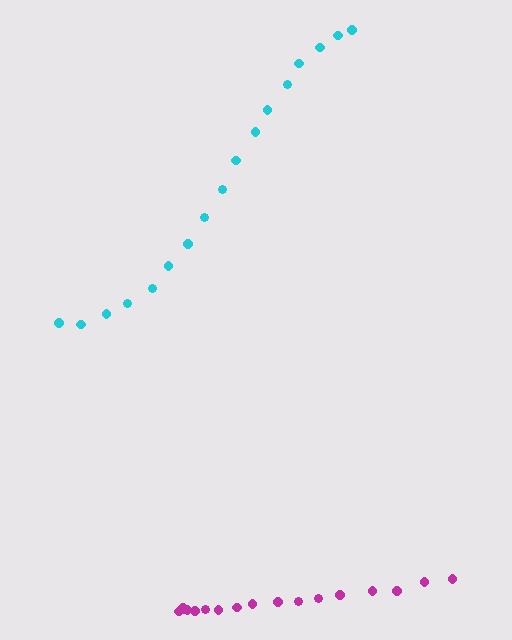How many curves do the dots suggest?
There are 2 distinct paths.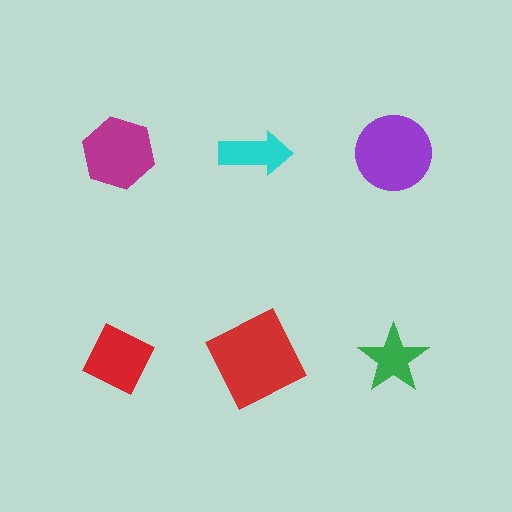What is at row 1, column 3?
A purple circle.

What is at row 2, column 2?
A red square.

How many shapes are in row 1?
3 shapes.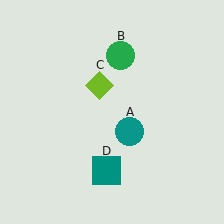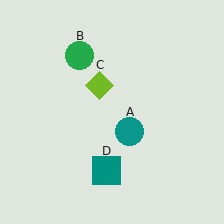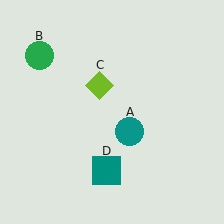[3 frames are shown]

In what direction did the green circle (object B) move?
The green circle (object B) moved left.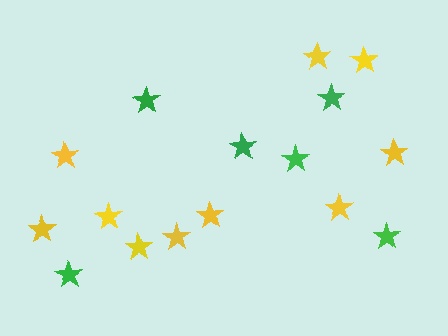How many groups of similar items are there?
There are 2 groups: one group of green stars (6) and one group of yellow stars (10).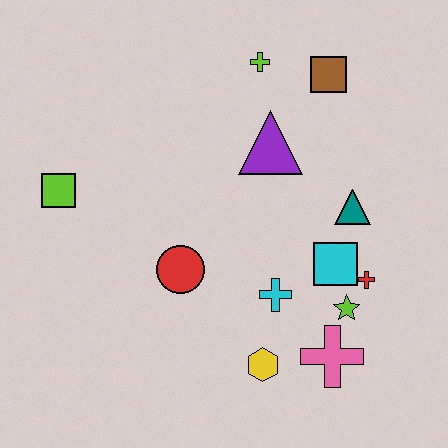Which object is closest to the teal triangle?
The cyan square is closest to the teal triangle.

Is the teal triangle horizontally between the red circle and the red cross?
Yes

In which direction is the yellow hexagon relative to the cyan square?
The yellow hexagon is below the cyan square.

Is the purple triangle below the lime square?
No